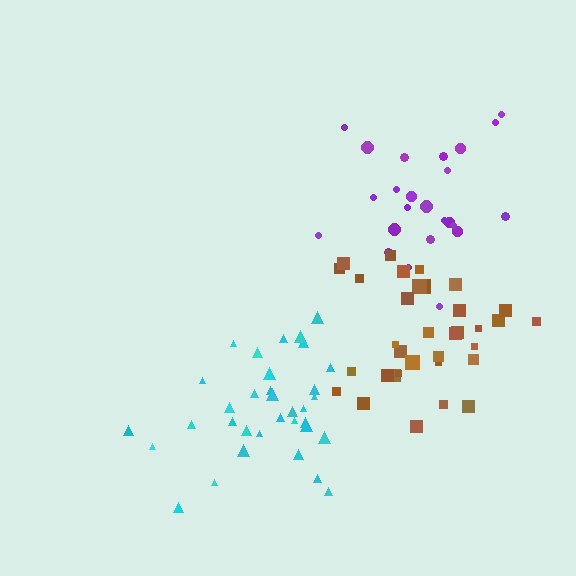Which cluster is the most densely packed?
Cyan.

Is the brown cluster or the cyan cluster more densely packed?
Cyan.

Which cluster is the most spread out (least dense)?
Purple.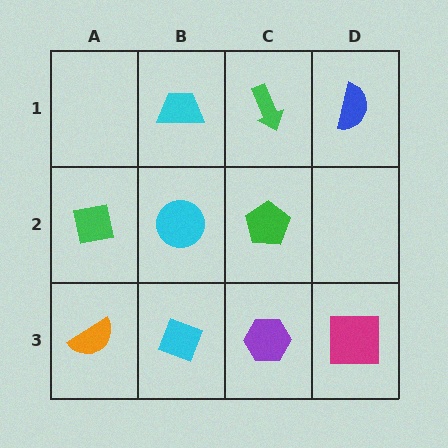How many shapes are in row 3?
4 shapes.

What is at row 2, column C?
A green pentagon.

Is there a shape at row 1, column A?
No, that cell is empty.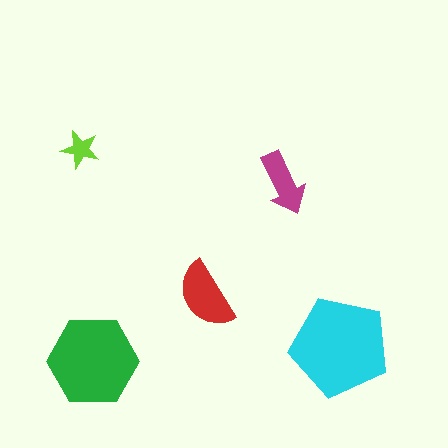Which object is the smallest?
The lime star.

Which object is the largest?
The cyan pentagon.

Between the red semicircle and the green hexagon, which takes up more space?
The green hexagon.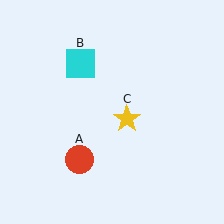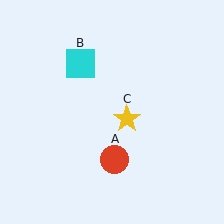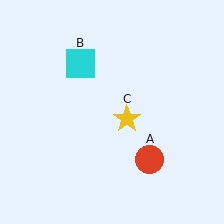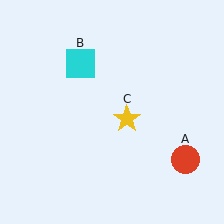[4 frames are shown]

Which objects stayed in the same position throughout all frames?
Cyan square (object B) and yellow star (object C) remained stationary.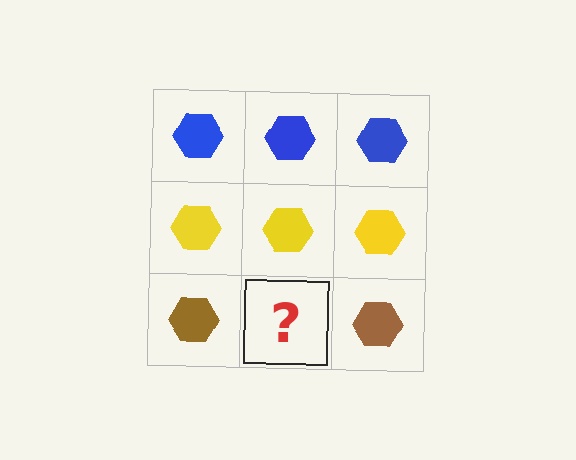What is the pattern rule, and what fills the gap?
The rule is that each row has a consistent color. The gap should be filled with a brown hexagon.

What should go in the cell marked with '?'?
The missing cell should contain a brown hexagon.